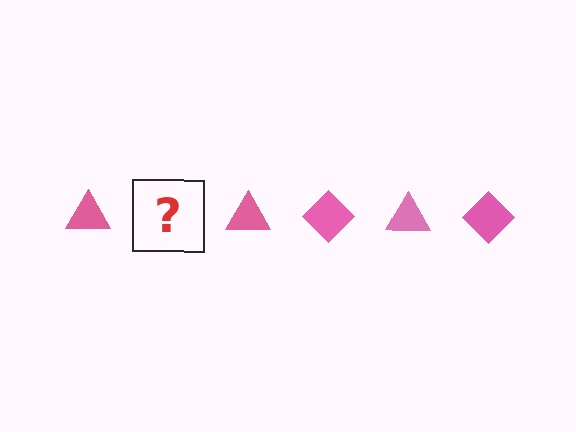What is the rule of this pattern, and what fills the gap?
The rule is that the pattern cycles through triangle, diamond shapes in pink. The gap should be filled with a pink diamond.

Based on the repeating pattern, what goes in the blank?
The blank should be a pink diamond.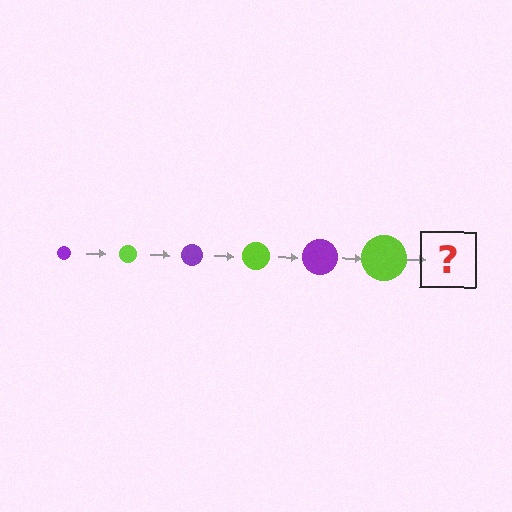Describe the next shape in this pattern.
It should be a purple circle, larger than the previous one.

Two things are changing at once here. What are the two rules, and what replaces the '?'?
The two rules are that the circle grows larger each step and the color cycles through purple and lime. The '?' should be a purple circle, larger than the previous one.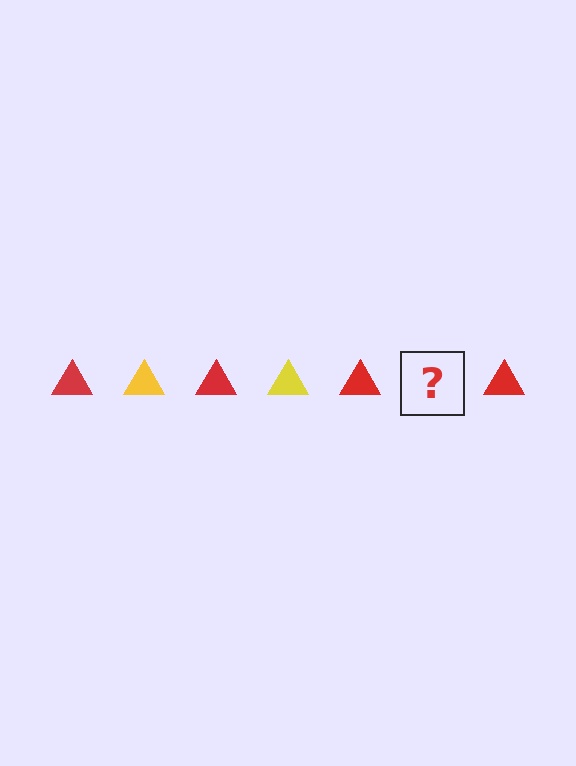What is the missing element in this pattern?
The missing element is a yellow triangle.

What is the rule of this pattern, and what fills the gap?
The rule is that the pattern cycles through red, yellow triangles. The gap should be filled with a yellow triangle.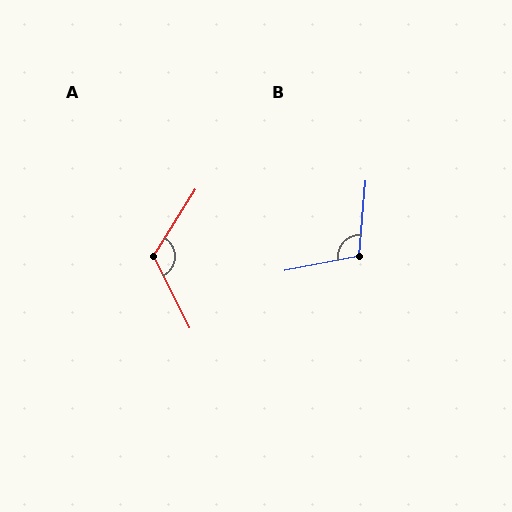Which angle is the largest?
A, at approximately 121 degrees.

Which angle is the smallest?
B, at approximately 106 degrees.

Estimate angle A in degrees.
Approximately 121 degrees.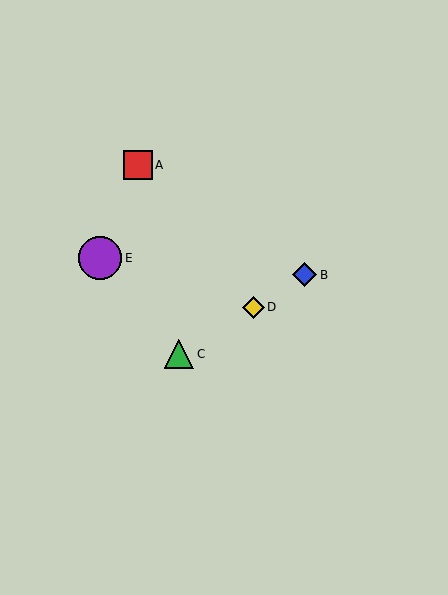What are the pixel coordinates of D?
Object D is at (253, 307).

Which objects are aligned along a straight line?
Objects B, C, D are aligned along a straight line.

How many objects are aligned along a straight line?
3 objects (B, C, D) are aligned along a straight line.